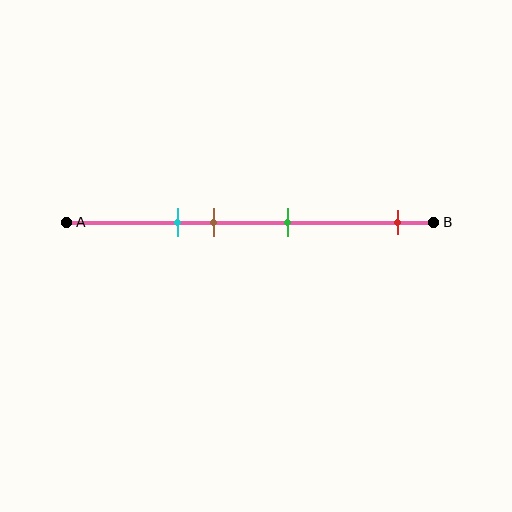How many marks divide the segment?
There are 4 marks dividing the segment.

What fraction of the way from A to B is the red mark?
The red mark is approximately 90% (0.9) of the way from A to B.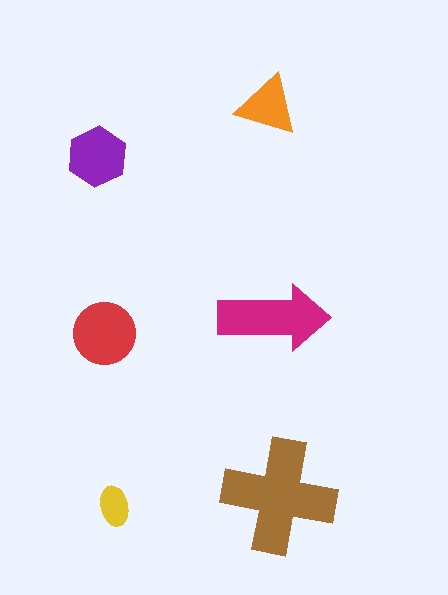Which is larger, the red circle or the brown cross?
The brown cross.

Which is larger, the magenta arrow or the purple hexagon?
The magenta arrow.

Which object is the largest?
The brown cross.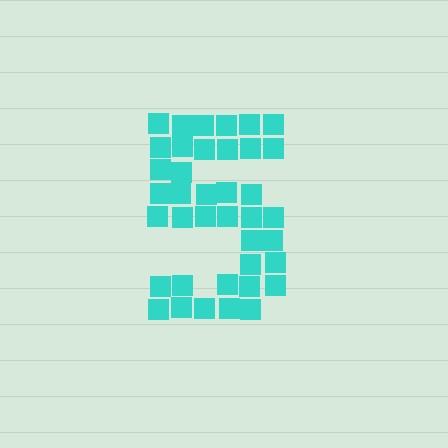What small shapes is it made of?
It is made of small squares.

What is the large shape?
The large shape is the digit 5.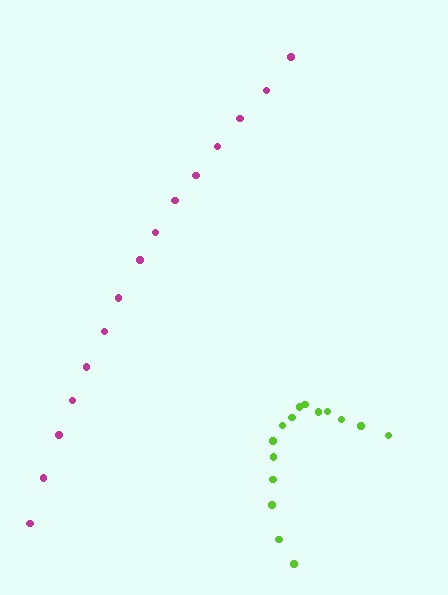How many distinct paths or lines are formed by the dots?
There are 2 distinct paths.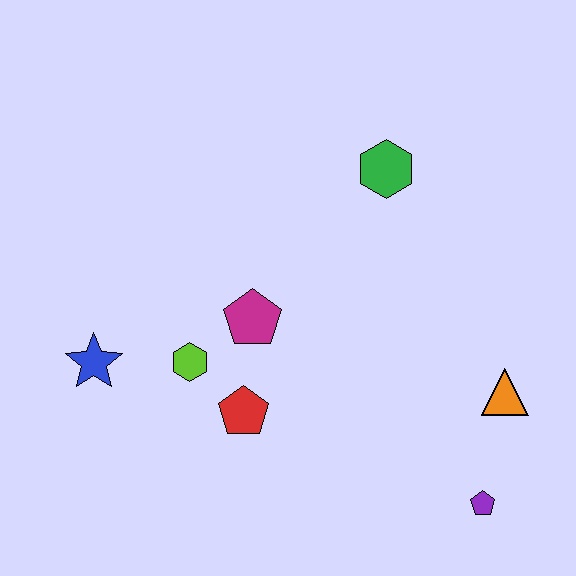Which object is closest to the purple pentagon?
The orange triangle is closest to the purple pentagon.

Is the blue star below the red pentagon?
No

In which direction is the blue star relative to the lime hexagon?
The blue star is to the left of the lime hexagon.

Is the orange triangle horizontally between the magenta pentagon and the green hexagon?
No